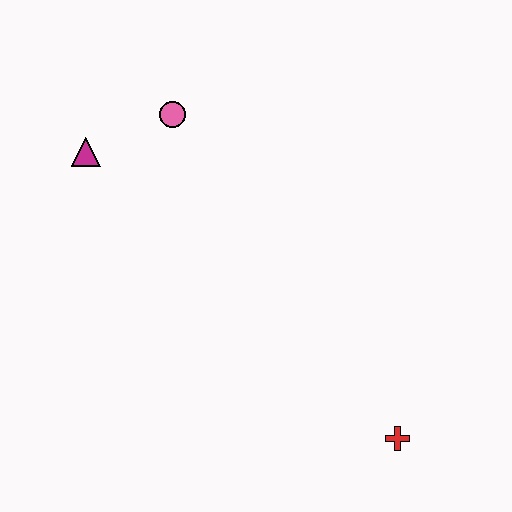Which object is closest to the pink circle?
The magenta triangle is closest to the pink circle.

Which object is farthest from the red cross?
The magenta triangle is farthest from the red cross.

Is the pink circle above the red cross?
Yes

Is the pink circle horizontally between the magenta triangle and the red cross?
Yes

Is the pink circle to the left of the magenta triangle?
No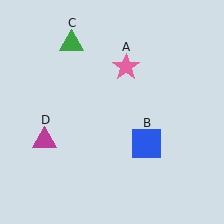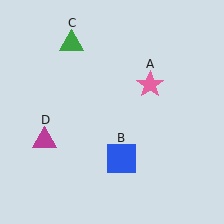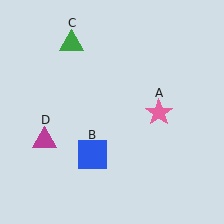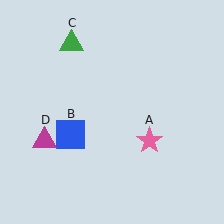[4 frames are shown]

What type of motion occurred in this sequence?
The pink star (object A), blue square (object B) rotated clockwise around the center of the scene.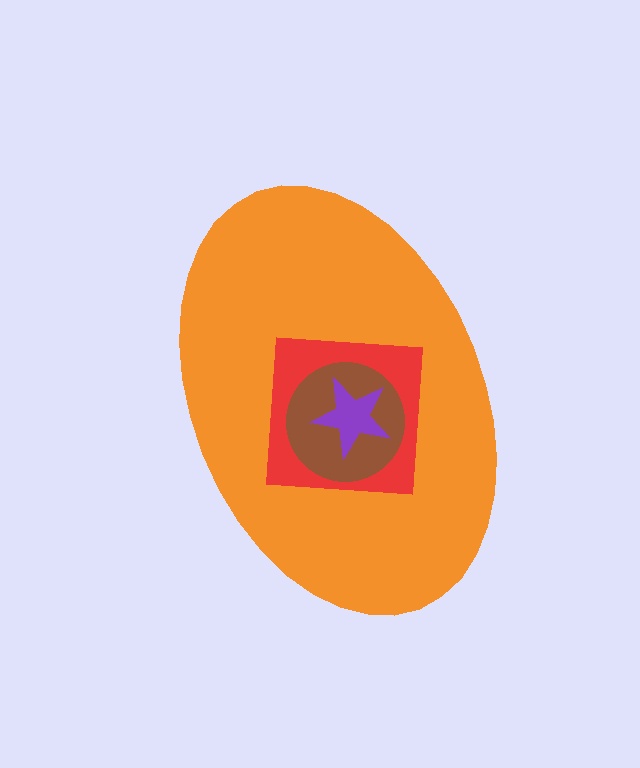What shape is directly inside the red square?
The brown circle.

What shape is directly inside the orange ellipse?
The red square.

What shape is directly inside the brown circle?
The purple star.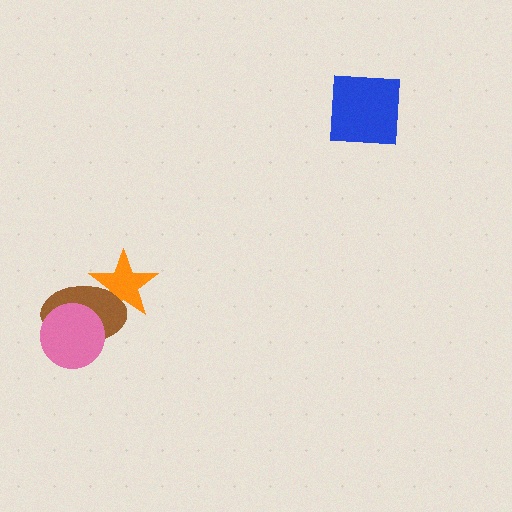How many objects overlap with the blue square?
0 objects overlap with the blue square.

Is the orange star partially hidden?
Yes, it is partially covered by another shape.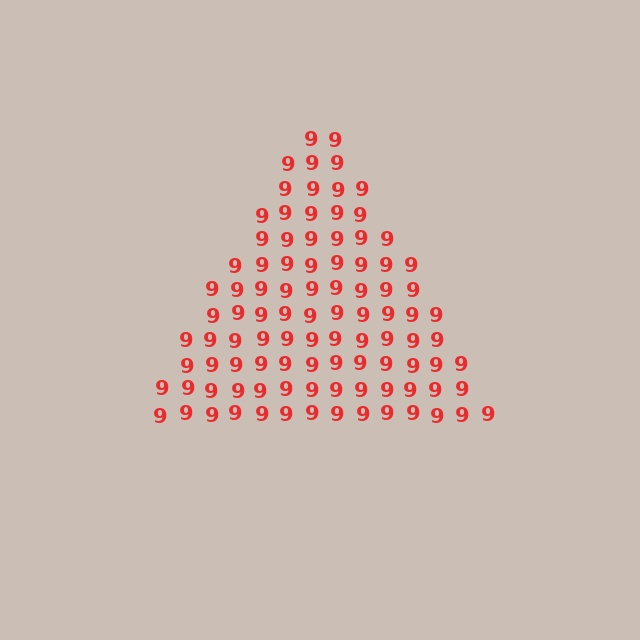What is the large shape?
The large shape is a triangle.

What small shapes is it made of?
It is made of small digit 9's.